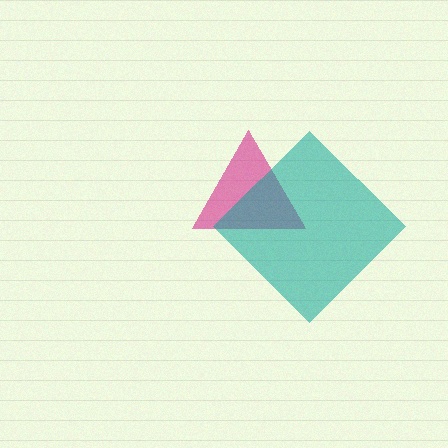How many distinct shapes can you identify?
There are 2 distinct shapes: a magenta triangle, a teal diamond.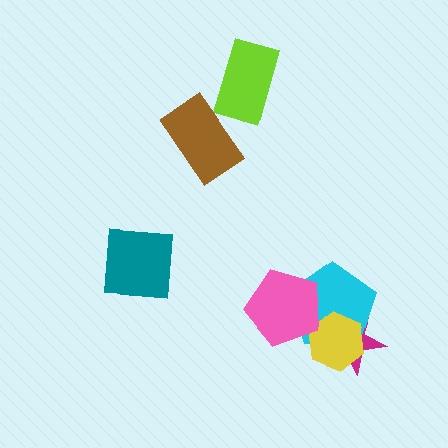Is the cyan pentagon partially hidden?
Yes, it is partially covered by another shape.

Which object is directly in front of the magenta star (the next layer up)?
The cyan pentagon is directly in front of the magenta star.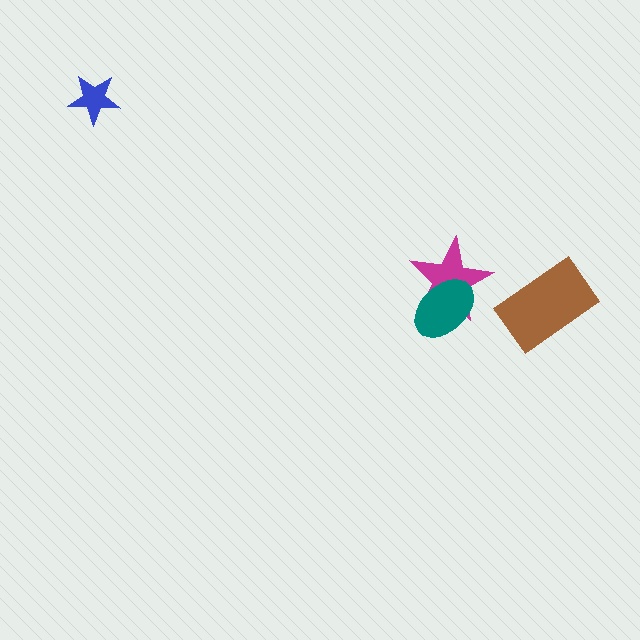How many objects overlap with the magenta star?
1 object overlaps with the magenta star.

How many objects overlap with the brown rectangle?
0 objects overlap with the brown rectangle.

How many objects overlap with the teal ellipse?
1 object overlaps with the teal ellipse.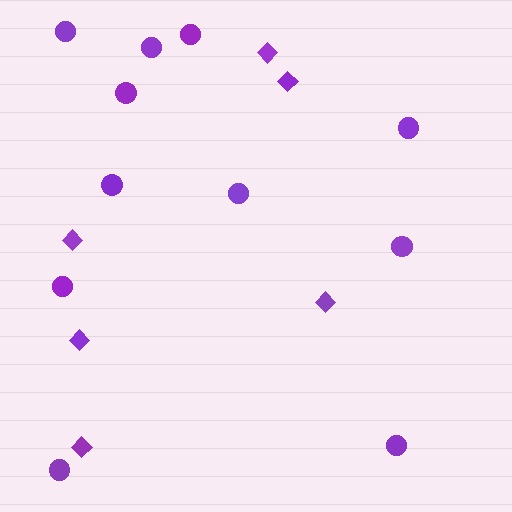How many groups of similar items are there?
There are 2 groups: one group of circles (11) and one group of diamonds (6).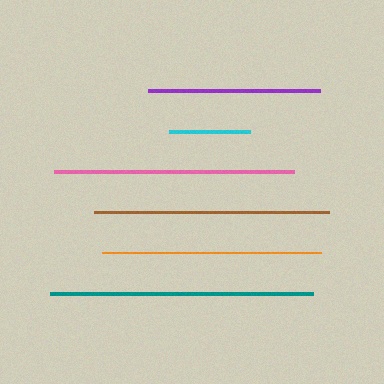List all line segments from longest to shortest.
From longest to shortest: teal, pink, brown, orange, purple, cyan.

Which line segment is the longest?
The teal line is the longest at approximately 263 pixels.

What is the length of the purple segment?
The purple segment is approximately 172 pixels long.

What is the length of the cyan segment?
The cyan segment is approximately 81 pixels long.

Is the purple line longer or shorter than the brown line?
The brown line is longer than the purple line.